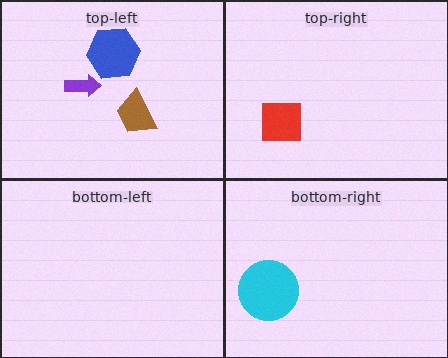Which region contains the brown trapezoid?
The top-left region.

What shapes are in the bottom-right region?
The cyan circle.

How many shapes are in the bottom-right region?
1.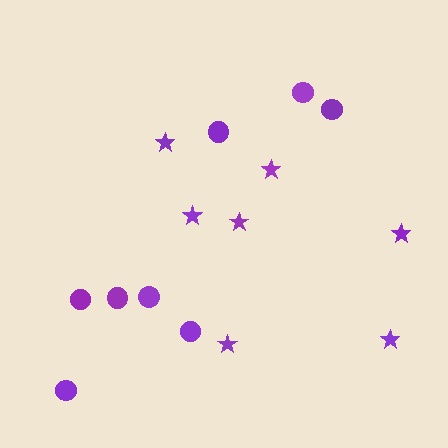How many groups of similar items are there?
There are 2 groups: one group of circles (8) and one group of stars (7).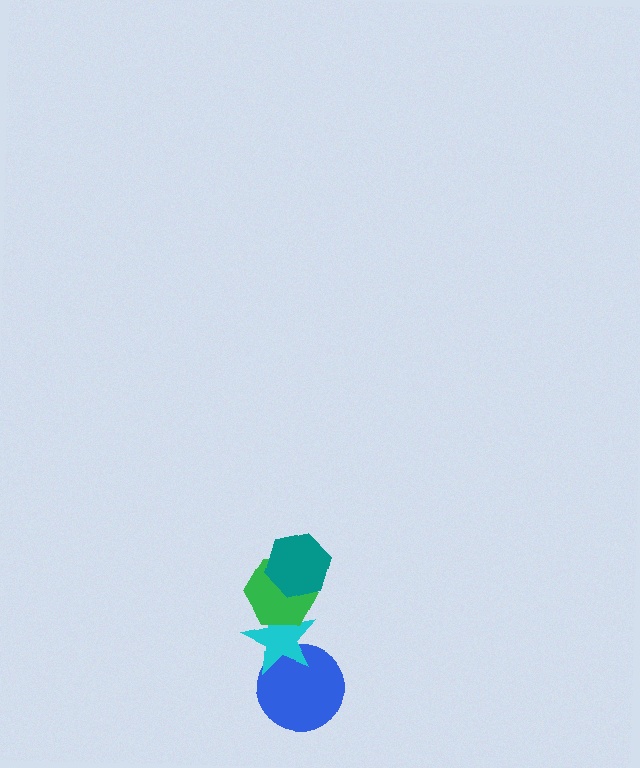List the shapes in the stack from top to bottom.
From top to bottom: the teal hexagon, the green hexagon, the cyan star, the blue circle.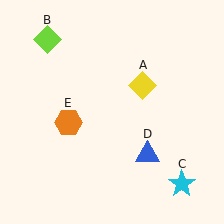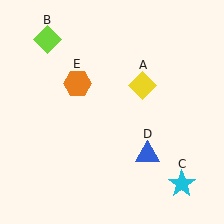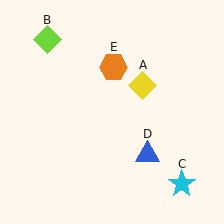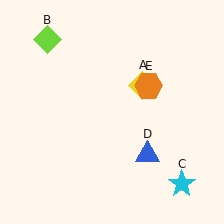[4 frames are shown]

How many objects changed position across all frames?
1 object changed position: orange hexagon (object E).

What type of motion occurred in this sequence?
The orange hexagon (object E) rotated clockwise around the center of the scene.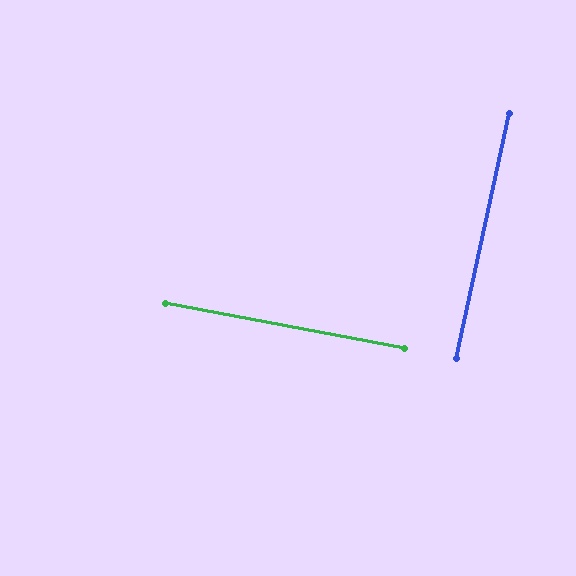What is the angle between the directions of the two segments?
Approximately 89 degrees.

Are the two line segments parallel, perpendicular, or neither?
Perpendicular — they meet at approximately 89°.